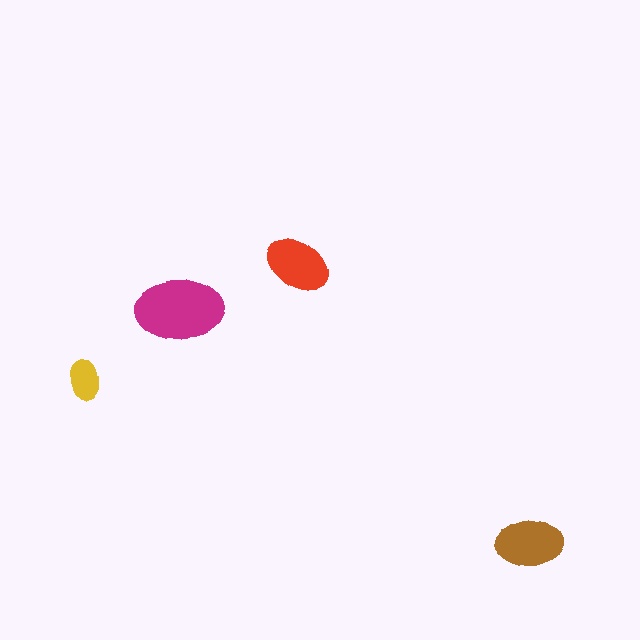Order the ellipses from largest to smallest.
the magenta one, the brown one, the red one, the yellow one.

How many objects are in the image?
There are 4 objects in the image.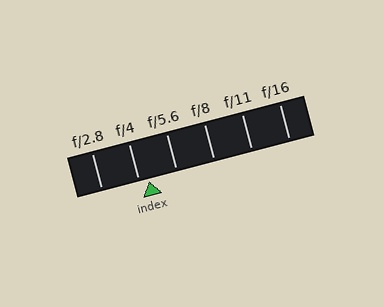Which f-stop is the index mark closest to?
The index mark is closest to f/4.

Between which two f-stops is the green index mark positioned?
The index mark is between f/4 and f/5.6.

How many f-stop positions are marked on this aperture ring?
There are 6 f-stop positions marked.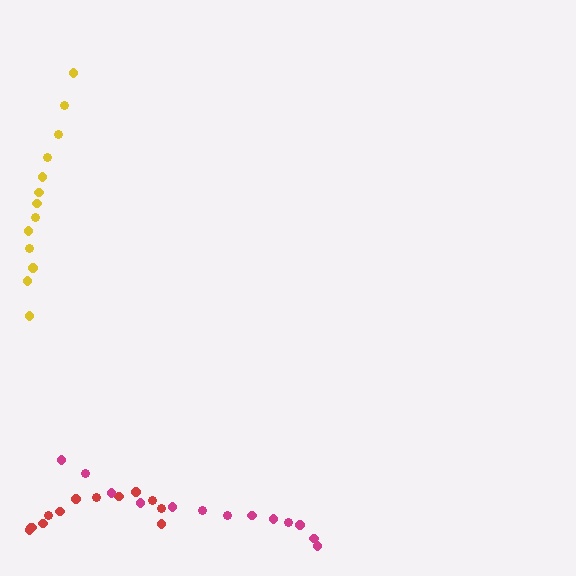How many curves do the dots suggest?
There are 3 distinct paths.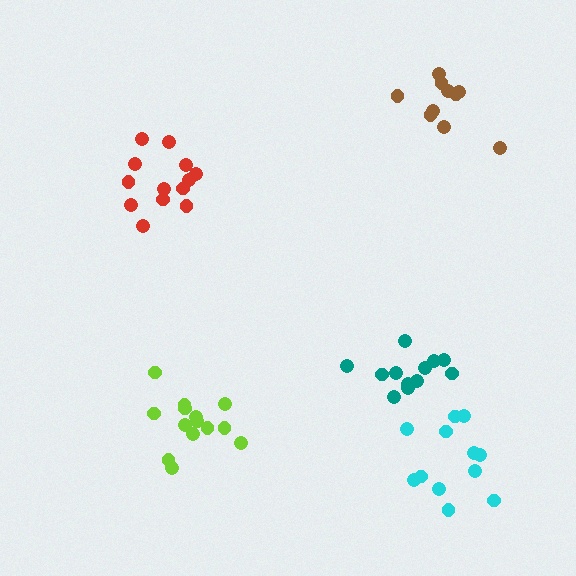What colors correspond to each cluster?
The clusters are colored: red, teal, lime, cyan, brown.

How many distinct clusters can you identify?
There are 5 distinct clusters.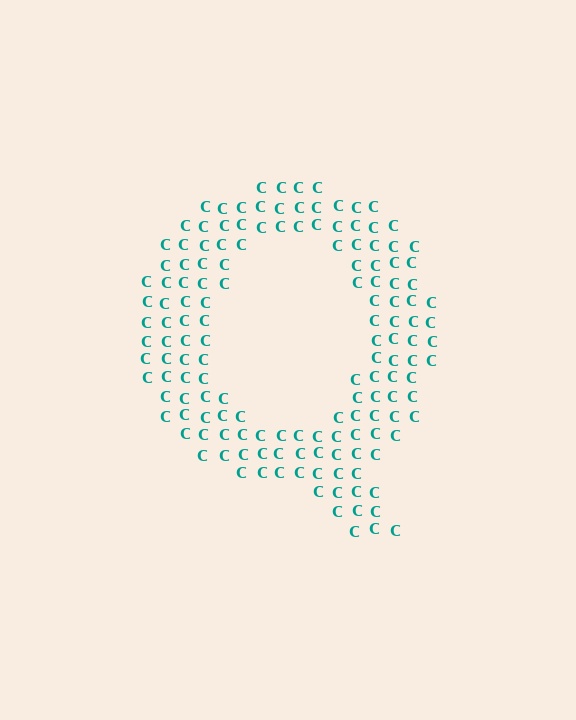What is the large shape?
The large shape is the letter Q.